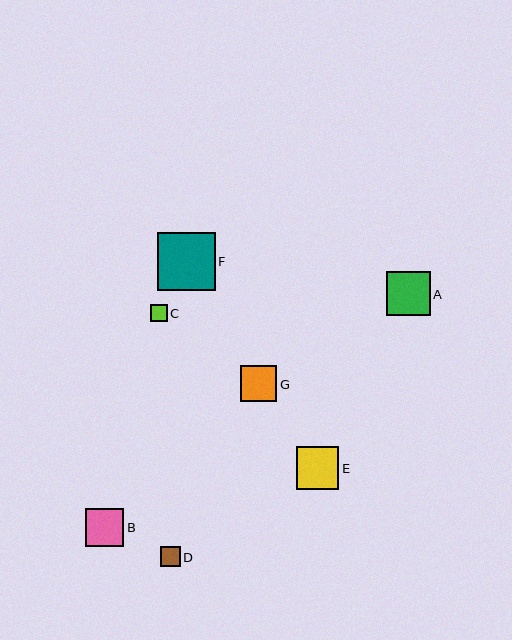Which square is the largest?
Square F is the largest with a size of approximately 58 pixels.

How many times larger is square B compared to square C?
Square B is approximately 2.3 times the size of square C.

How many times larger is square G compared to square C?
Square G is approximately 2.2 times the size of square C.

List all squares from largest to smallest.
From largest to smallest: F, A, E, B, G, D, C.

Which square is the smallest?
Square C is the smallest with a size of approximately 17 pixels.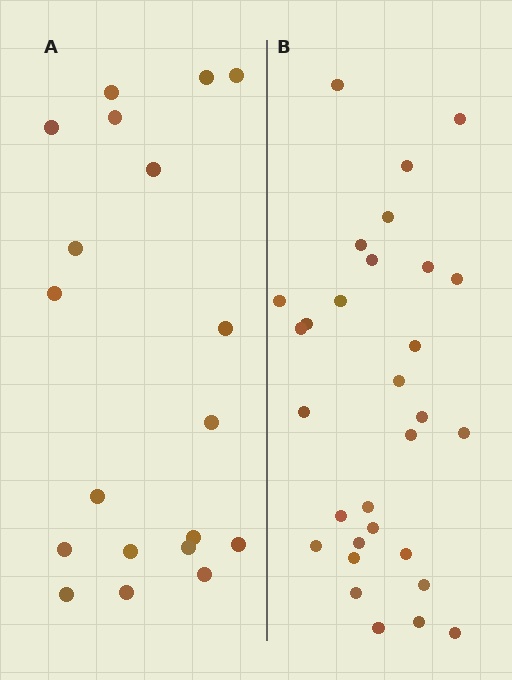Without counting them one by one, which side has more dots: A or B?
Region B (the right region) has more dots.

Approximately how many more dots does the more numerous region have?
Region B has roughly 12 or so more dots than region A.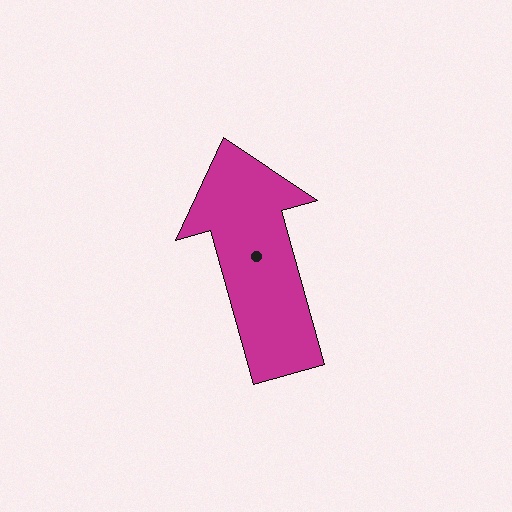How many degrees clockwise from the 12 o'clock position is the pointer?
Approximately 344 degrees.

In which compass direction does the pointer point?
North.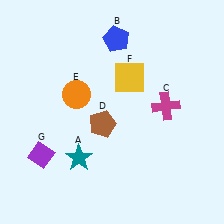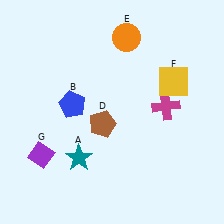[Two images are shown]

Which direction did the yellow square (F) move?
The yellow square (F) moved right.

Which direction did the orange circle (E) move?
The orange circle (E) moved up.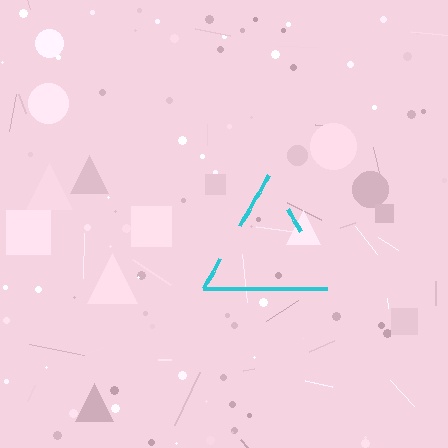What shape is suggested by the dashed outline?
The dashed outline suggests a triangle.